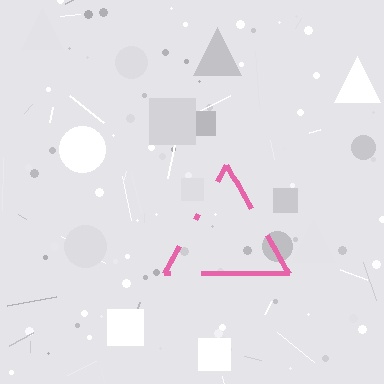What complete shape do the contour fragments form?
The contour fragments form a triangle.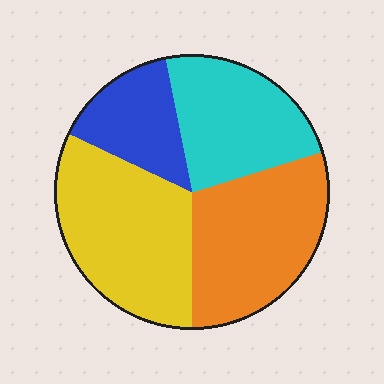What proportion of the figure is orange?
Orange covers about 30% of the figure.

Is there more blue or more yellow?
Yellow.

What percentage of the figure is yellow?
Yellow covers about 30% of the figure.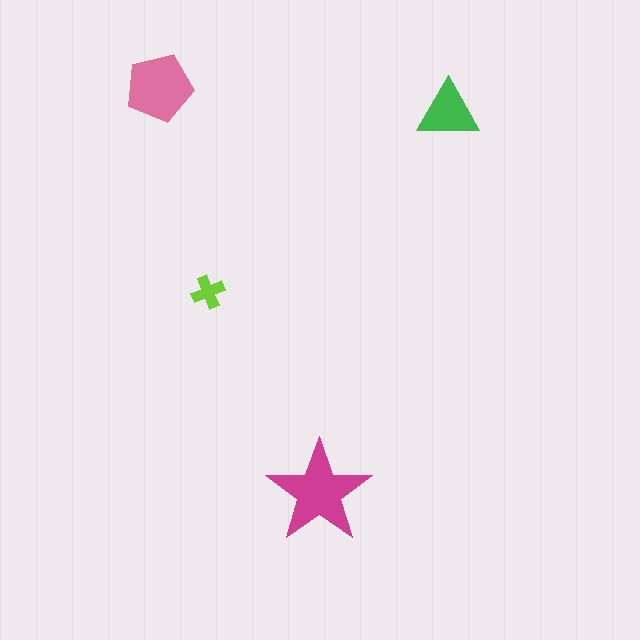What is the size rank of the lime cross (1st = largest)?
4th.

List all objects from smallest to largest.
The lime cross, the green triangle, the pink pentagon, the magenta star.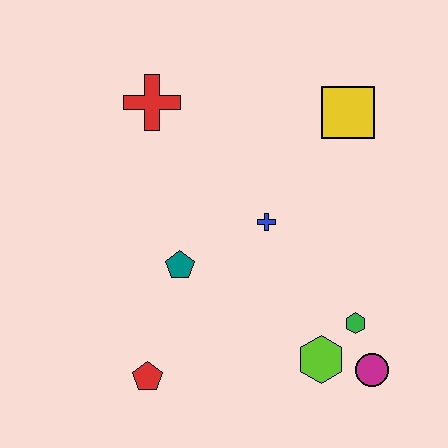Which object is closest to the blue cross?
The teal pentagon is closest to the blue cross.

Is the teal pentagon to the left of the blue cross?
Yes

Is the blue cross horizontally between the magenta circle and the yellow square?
No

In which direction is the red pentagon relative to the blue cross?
The red pentagon is below the blue cross.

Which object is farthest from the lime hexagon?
The red cross is farthest from the lime hexagon.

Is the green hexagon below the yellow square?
Yes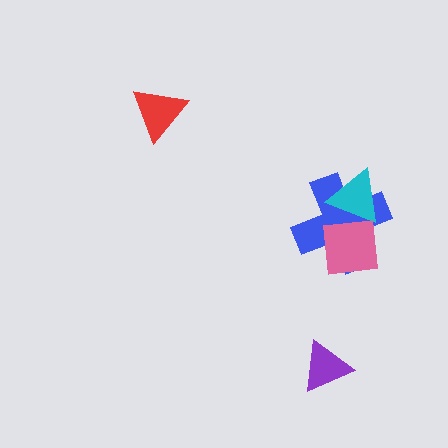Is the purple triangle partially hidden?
No, no other shape covers it.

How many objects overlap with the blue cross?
2 objects overlap with the blue cross.